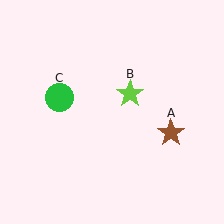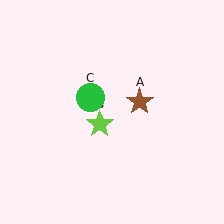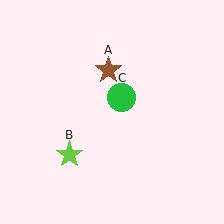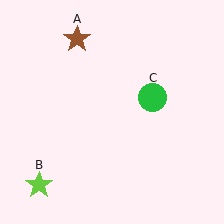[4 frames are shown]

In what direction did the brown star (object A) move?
The brown star (object A) moved up and to the left.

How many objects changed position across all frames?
3 objects changed position: brown star (object A), lime star (object B), green circle (object C).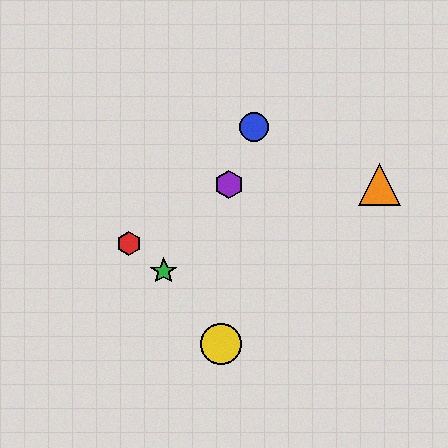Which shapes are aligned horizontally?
The purple hexagon, the orange triangle are aligned horizontally.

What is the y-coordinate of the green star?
The green star is at y≈271.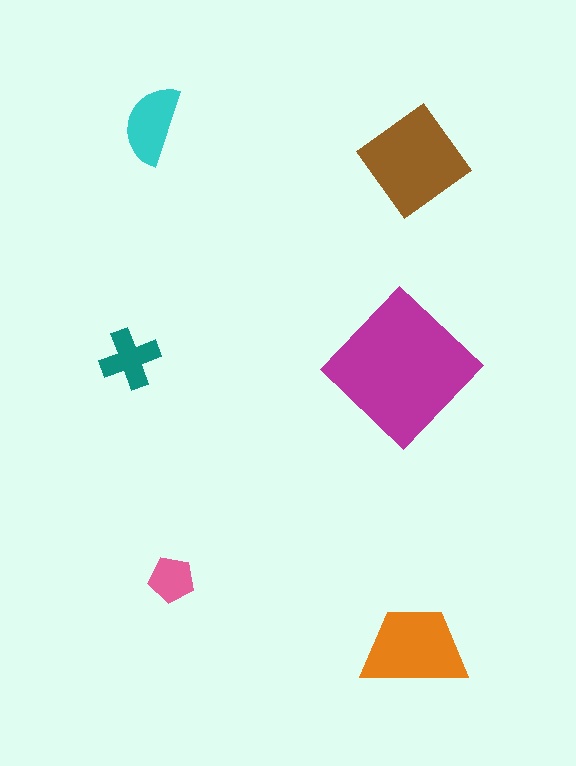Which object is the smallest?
The pink pentagon.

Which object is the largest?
The magenta diamond.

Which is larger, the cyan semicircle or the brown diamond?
The brown diamond.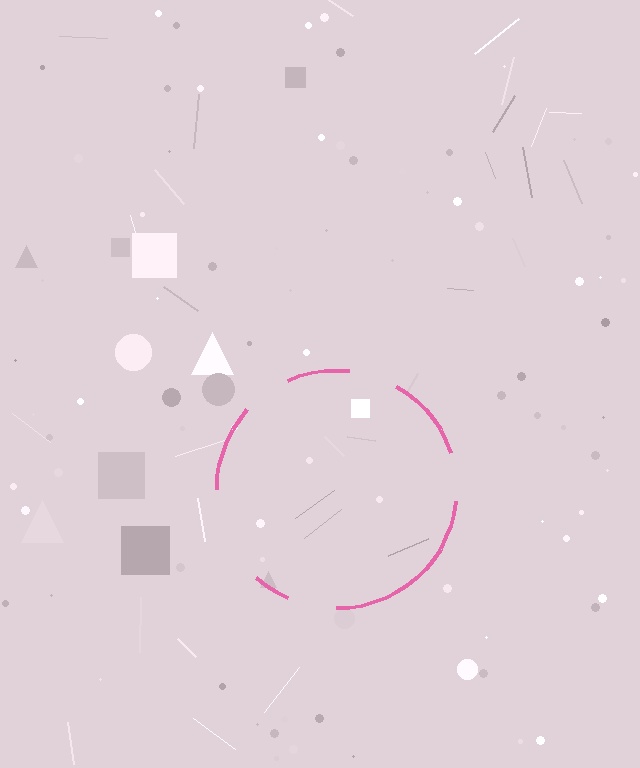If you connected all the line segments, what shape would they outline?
They would outline a circle.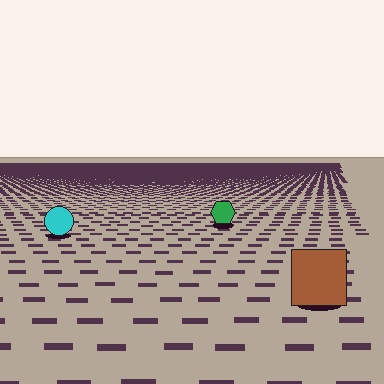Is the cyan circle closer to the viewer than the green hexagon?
Yes. The cyan circle is closer — you can tell from the texture gradient: the ground texture is coarser near it.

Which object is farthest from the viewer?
The green hexagon is farthest from the viewer. It appears smaller and the ground texture around it is denser.